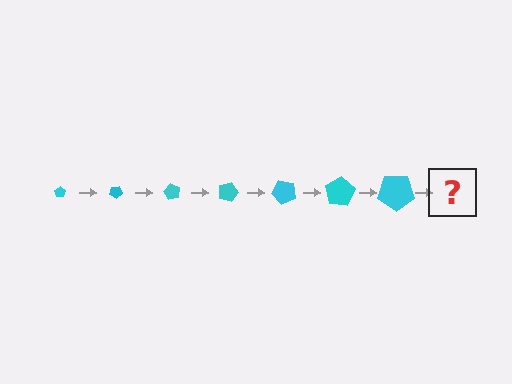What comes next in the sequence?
The next element should be a pentagon, larger than the previous one and rotated 210 degrees from the start.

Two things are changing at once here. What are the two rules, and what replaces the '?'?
The two rules are that the pentagon grows larger each step and it rotates 30 degrees each step. The '?' should be a pentagon, larger than the previous one and rotated 210 degrees from the start.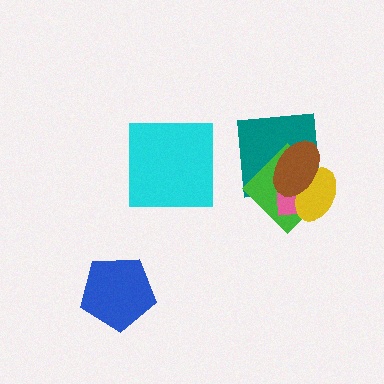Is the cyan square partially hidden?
No, no other shape covers it.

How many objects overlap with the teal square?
4 objects overlap with the teal square.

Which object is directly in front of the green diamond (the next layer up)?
The pink square is directly in front of the green diamond.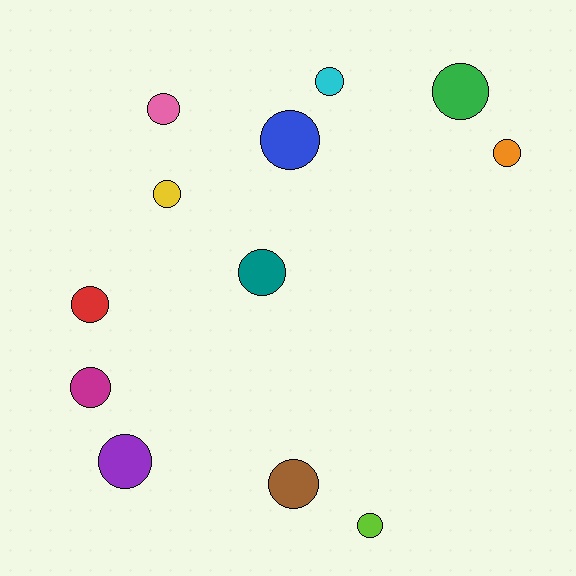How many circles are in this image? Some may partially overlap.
There are 12 circles.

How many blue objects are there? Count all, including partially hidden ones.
There is 1 blue object.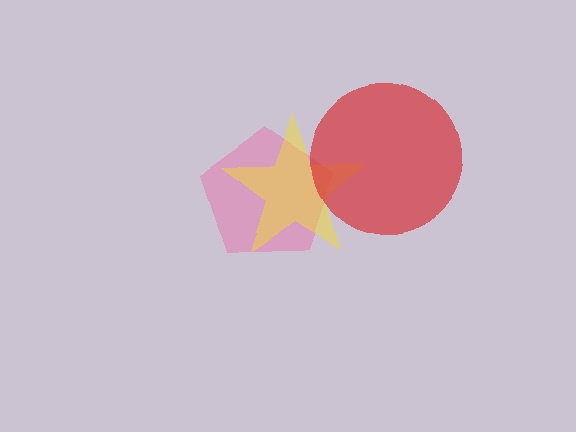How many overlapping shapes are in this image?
There are 3 overlapping shapes in the image.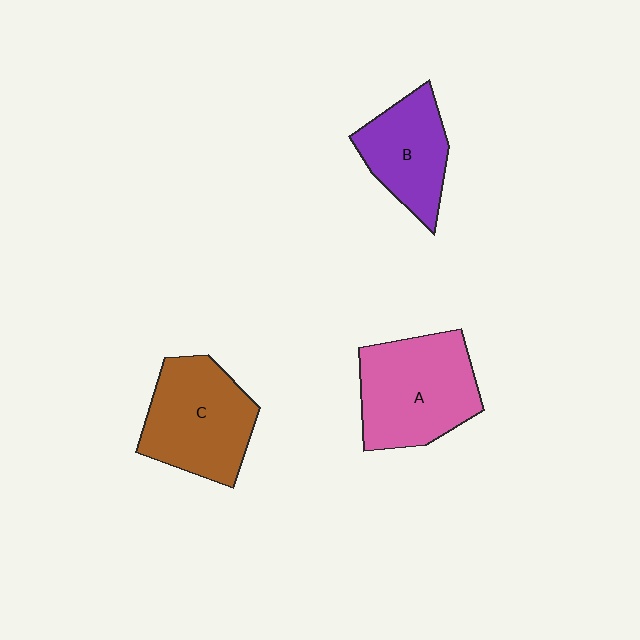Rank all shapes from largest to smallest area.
From largest to smallest: A (pink), C (brown), B (purple).